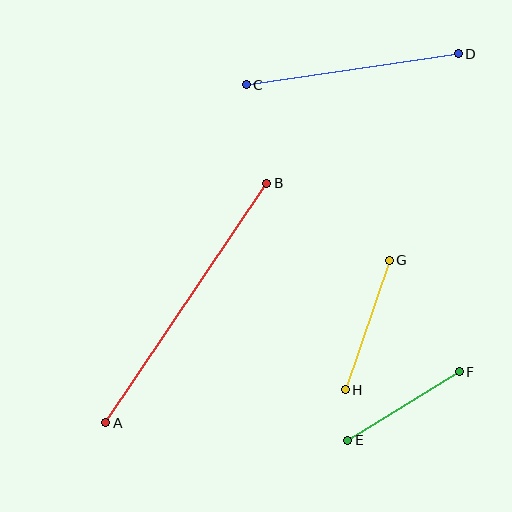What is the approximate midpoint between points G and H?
The midpoint is at approximately (367, 325) pixels.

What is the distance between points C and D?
The distance is approximately 214 pixels.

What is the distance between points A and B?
The distance is approximately 289 pixels.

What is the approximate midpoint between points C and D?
The midpoint is at approximately (352, 69) pixels.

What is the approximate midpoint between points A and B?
The midpoint is at approximately (186, 303) pixels.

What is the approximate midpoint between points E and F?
The midpoint is at approximately (404, 406) pixels.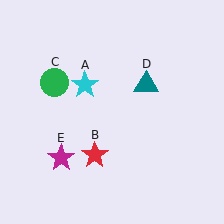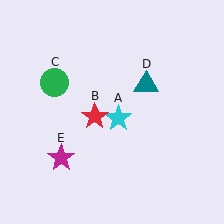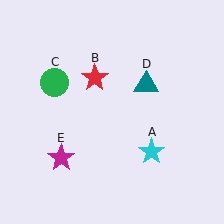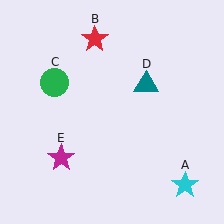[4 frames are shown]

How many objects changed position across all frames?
2 objects changed position: cyan star (object A), red star (object B).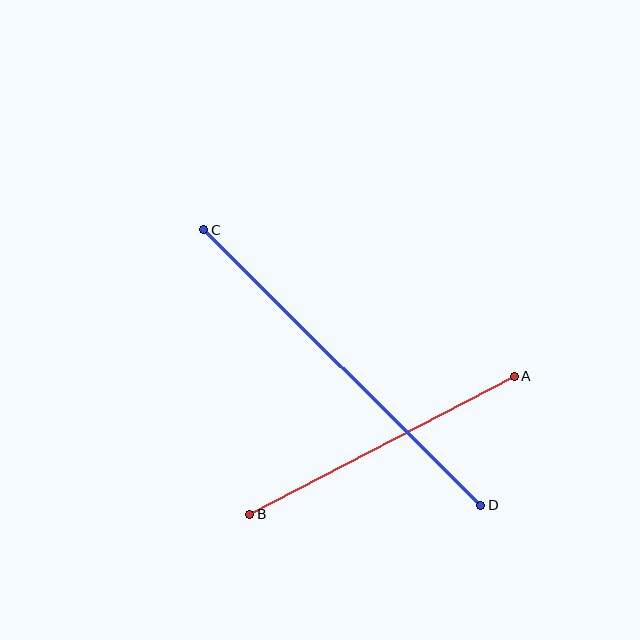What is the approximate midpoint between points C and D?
The midpoint is at approximately (342, 368) pixels.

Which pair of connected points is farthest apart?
Points C and D are farthest apart.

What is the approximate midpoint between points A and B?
The midpoint is at approximately (382, 445) pixels.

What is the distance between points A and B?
The distance is approximately 298 pixels.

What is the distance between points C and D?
The distance is approximately 391 pixels.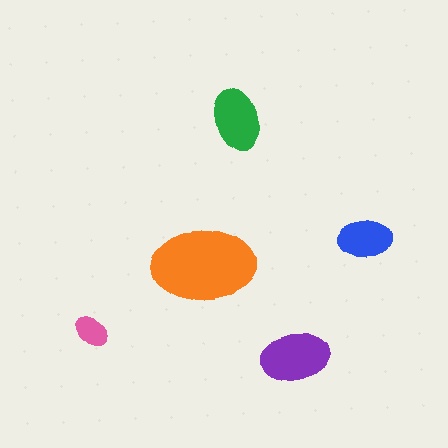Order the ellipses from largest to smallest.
the orange one, the purple one, the green one, the blue one, the pink one.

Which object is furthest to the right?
The blue ellipse is rightmost.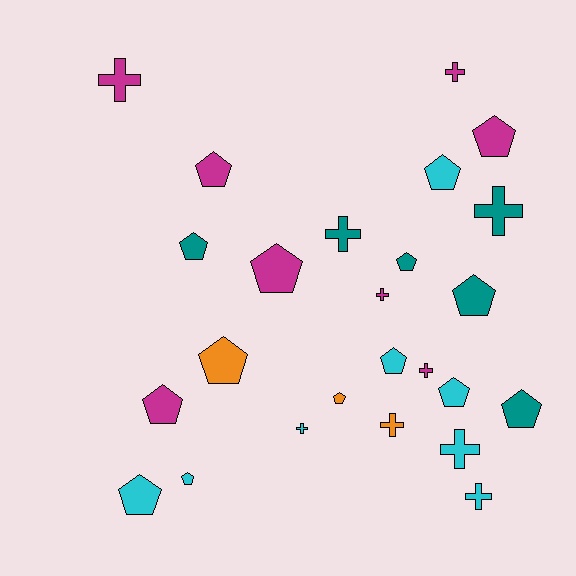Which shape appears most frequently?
Pentagon, with 15 objects.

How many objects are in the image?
There are 25 objects.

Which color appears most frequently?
Magenta, with 8 objects.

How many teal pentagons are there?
There are 4 teal pentagons.